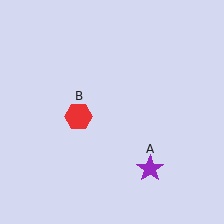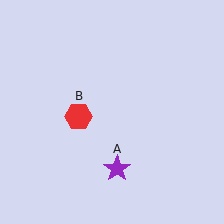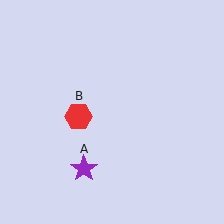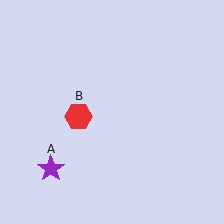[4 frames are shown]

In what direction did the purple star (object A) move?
The purple star (object A) moved left.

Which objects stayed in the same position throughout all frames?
Red hexagon (object B) remained stationary.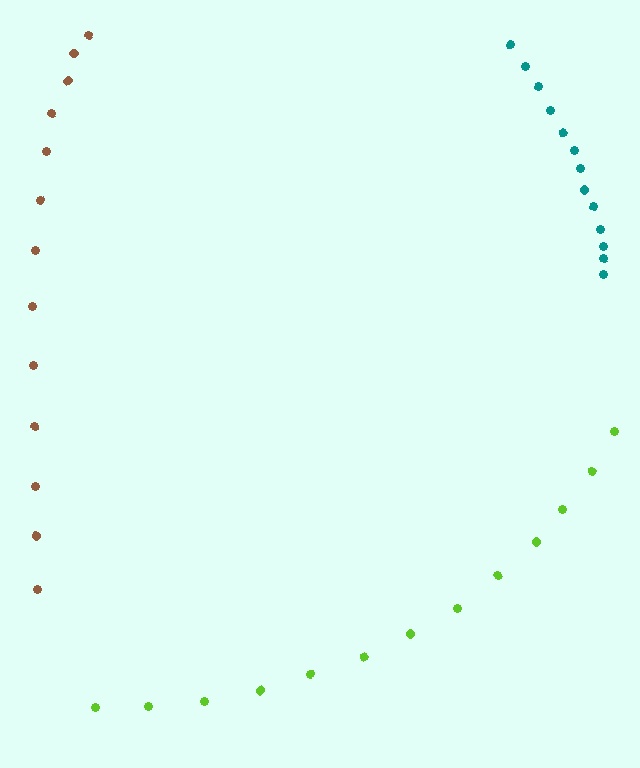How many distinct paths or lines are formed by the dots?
There are 3 distinct paths.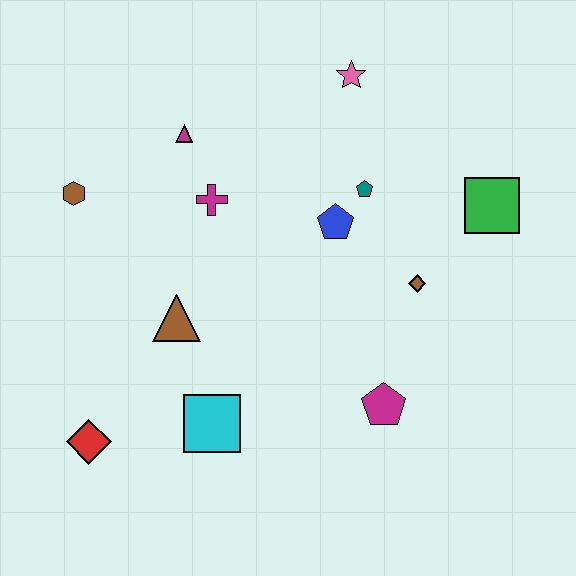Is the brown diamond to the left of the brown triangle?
No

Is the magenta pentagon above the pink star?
No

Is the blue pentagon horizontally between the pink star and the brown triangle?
Yes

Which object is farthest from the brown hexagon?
The green square is farthest from the brown hexagon.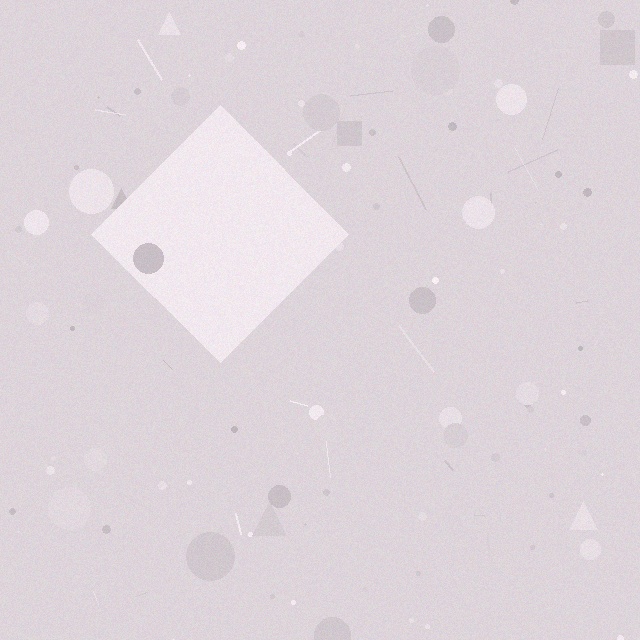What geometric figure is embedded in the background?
A diamond is embedded in the background.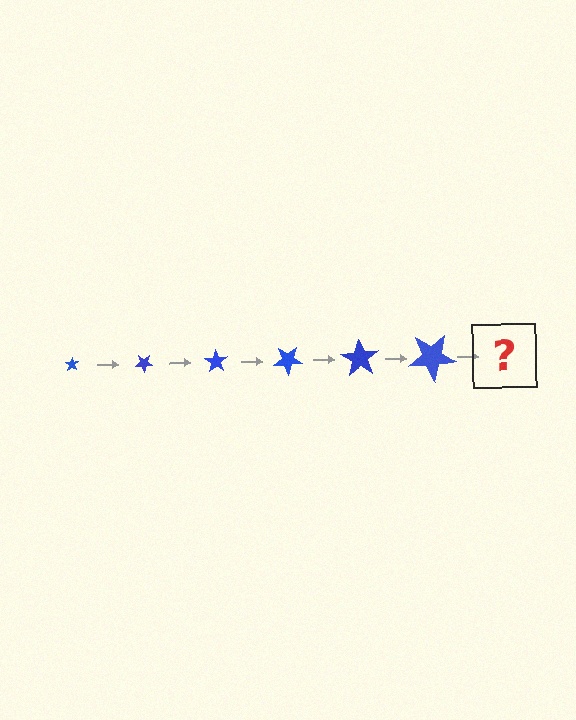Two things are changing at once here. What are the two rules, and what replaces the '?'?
The two rules are that the star grows larger each step and it rotates 35 degrees each step. The '?' should be a star, larger than the previous one and rotated 210 degrees from the start.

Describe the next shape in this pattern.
It should be a star, larger than the previous one and rotated 210 degrees from the start.